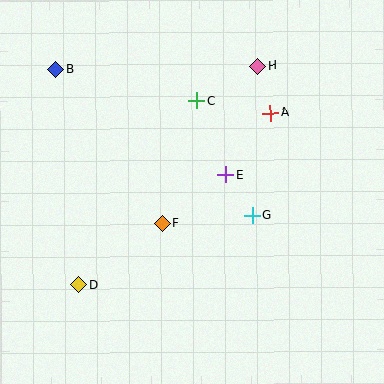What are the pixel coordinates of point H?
Point H is at (258, 66).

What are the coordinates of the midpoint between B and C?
The midpoint between B and C is at (126, 85).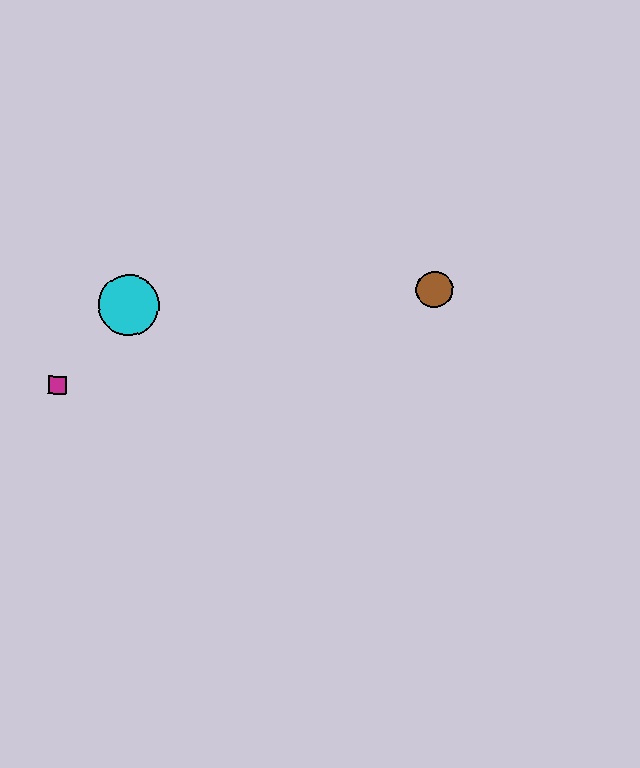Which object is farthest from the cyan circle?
The brown circle is farthest from the cyan circle.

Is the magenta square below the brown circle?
Yes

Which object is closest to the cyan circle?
The magenta square is closest to the cyan circle.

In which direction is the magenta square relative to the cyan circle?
The magenta square is below the cyan circle.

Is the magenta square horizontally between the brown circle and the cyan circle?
No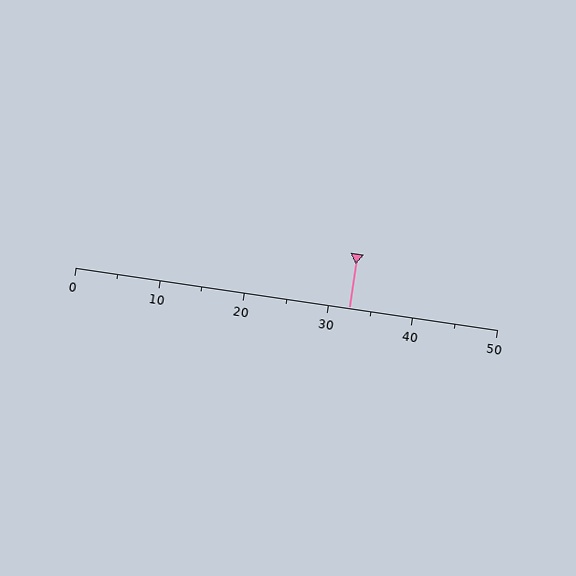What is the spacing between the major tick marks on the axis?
The major ticks are spaced 10 apart.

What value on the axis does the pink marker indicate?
The marker indicates approximately 32.5.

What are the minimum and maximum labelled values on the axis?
The axis runs from 0 to 50.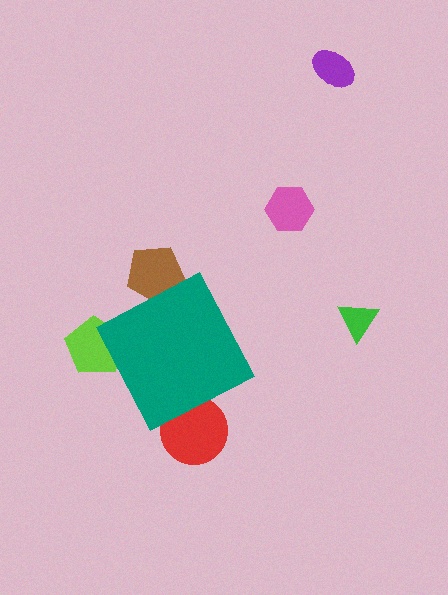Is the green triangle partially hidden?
No, the green triangle is fully visible.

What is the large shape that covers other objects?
A teal diamond.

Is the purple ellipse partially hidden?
No, the purple ellipse is fully visible.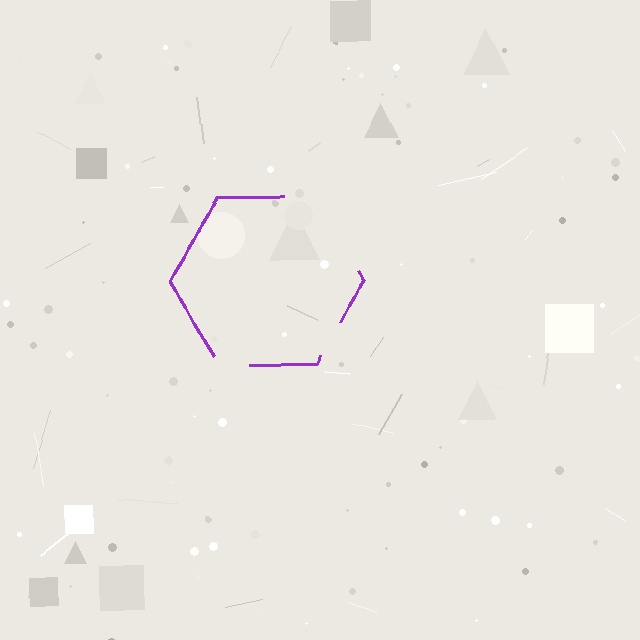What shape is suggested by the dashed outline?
The dashed outline suggests a hexagon.